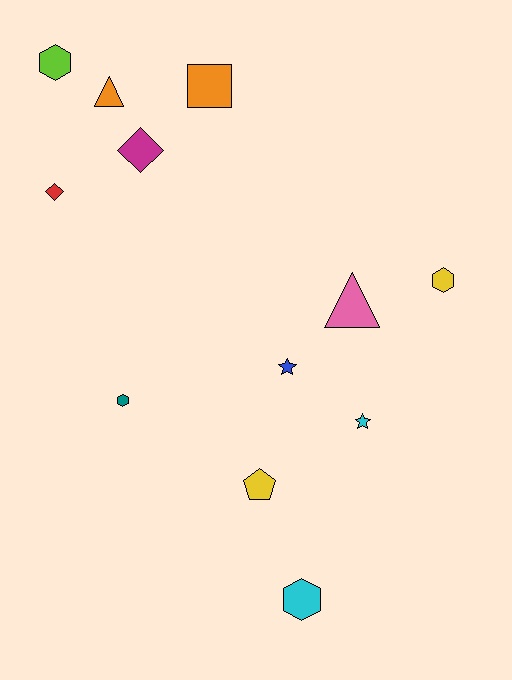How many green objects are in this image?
There are no green objects.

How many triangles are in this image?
There are 2 triangles.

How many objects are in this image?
There are 12 objects.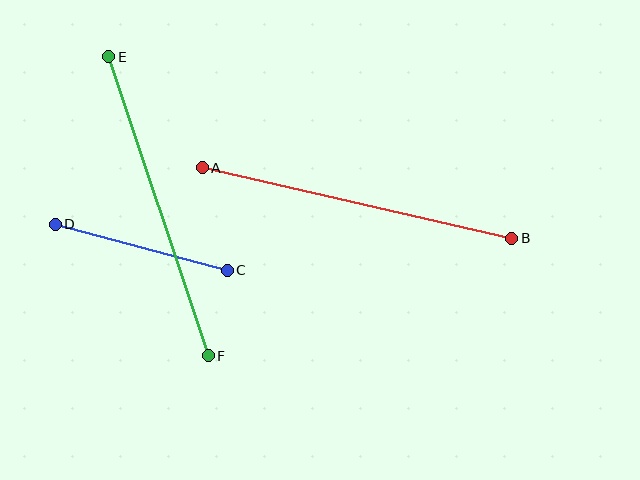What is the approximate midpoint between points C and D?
The midpoint is at approximately (141, 247) pixels.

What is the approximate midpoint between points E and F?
The midpoint is at approximately (158, 206) pixels.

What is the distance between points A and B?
The distance is approximately 317 pixels.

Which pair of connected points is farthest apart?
Points A and B are farthest apart.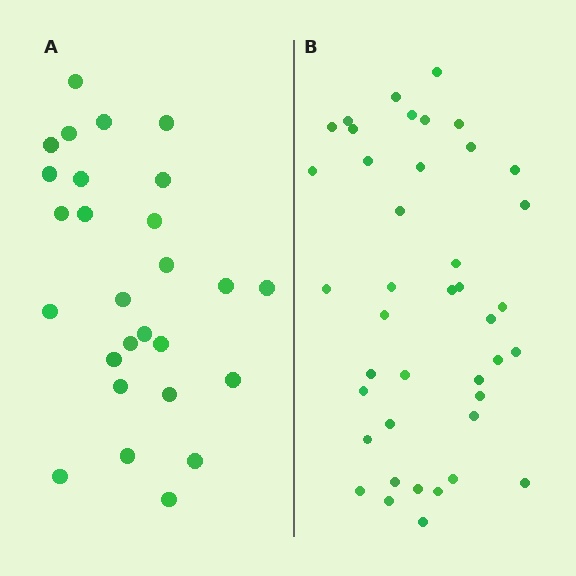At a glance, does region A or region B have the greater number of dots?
Region B (the right region) has more dots.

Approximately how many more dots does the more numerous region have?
Region B has approximately 15 more dots than region A.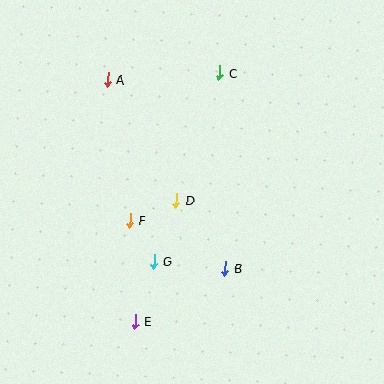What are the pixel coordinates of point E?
Point E is at (135, 322).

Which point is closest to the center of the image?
Point D at (177, 200) is closest to the center.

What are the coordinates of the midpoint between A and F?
The midpoint between A and F is at (119, 150).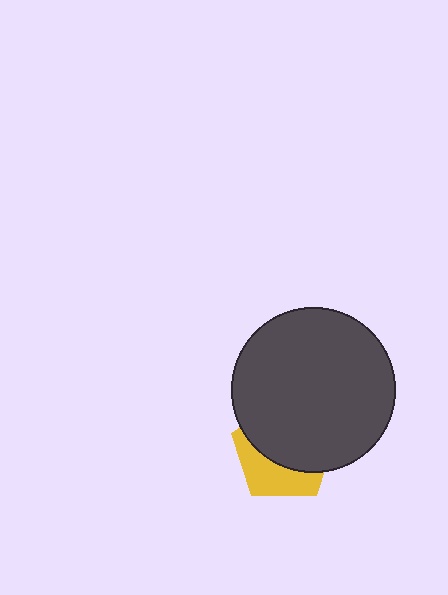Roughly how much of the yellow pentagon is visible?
A small part of it is visible (roughly 37%).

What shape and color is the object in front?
The object in front is a dark gray circle.